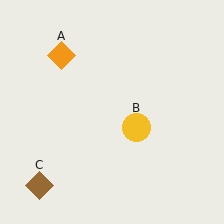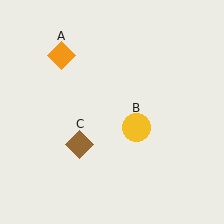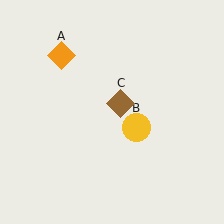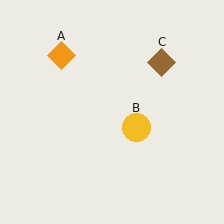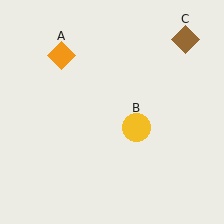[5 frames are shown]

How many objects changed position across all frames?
1 object changed position: brown diamond (object C).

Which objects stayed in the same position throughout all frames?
Orange diamond (object A) and yellow circle (object B) remained stationary.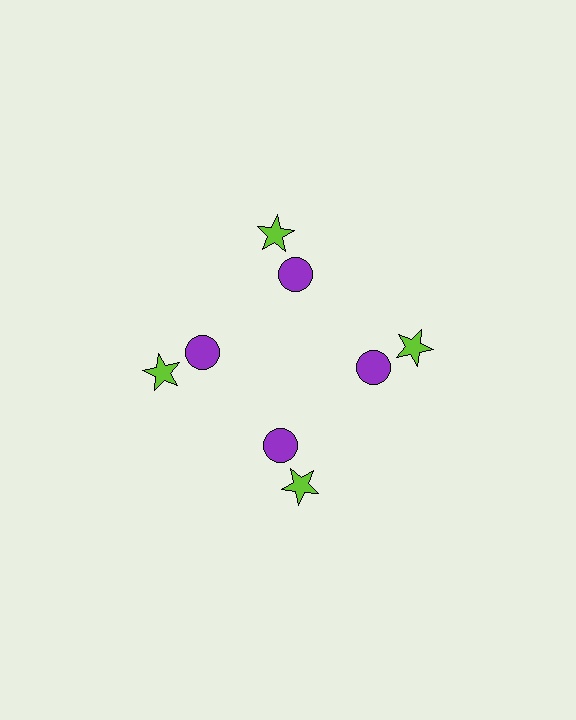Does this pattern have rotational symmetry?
Yes, this pattern has 4-fold rotational symmetry. It looks the same after rotating 90 degrees around the center.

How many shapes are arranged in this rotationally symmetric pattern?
There are 8 shapes, arranged in 4 groups of 2.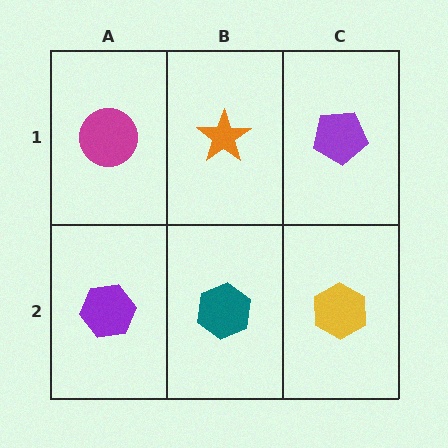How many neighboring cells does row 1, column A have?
2.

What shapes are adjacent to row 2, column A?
A magenta circle (row 1, column A), a teal hexagon (row 2, column B).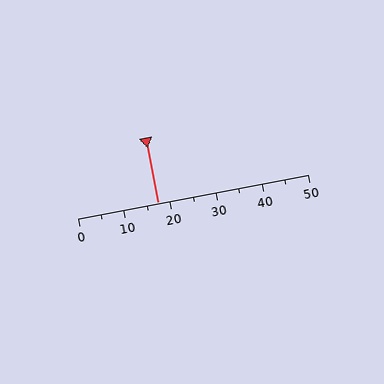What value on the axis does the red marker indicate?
The marker indicates approximately 17.5.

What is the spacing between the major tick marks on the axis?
The major ticks are spaced 10 apart.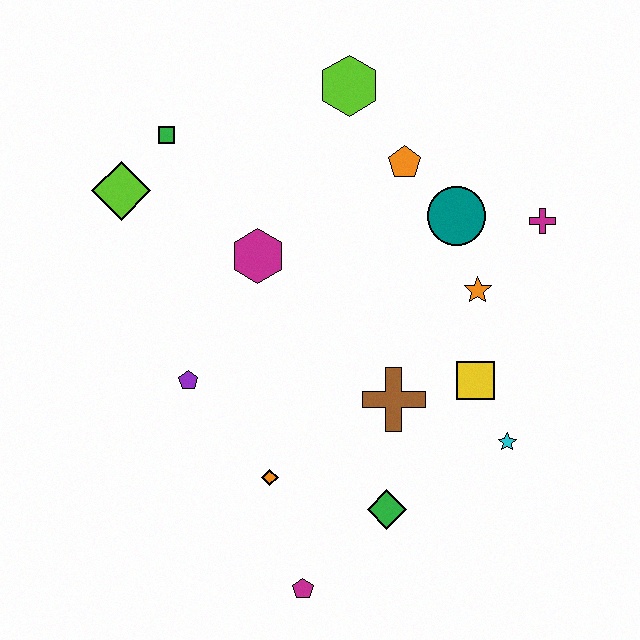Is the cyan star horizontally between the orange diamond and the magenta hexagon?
No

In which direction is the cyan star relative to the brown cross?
The cyan star is to the right of the brown cross.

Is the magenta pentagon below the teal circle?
Yes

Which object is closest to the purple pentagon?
The orange diamond is closest to the purple pentagon.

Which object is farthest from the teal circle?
The magenta pentagon is farthest from the teal circle.